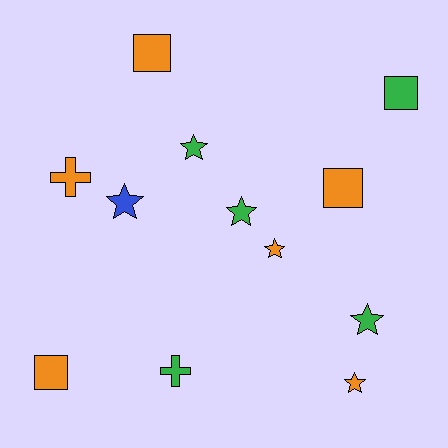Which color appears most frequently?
Orange, with 6 objects.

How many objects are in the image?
There are 12 objects.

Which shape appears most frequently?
Star, with 6 objects.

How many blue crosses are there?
There are no blue crosses.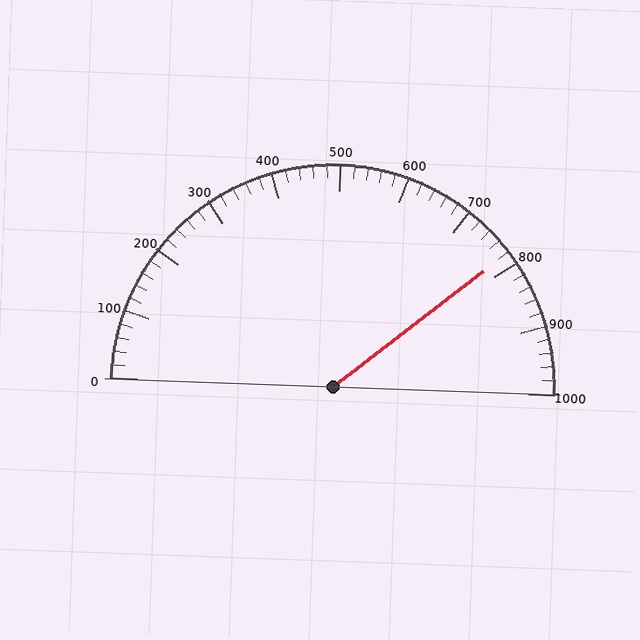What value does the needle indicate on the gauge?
The needle indicates approximately 780.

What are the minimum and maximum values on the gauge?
The gauge ranges from 0 to 1000.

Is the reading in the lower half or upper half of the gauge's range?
The reading is in the upper half of the range (0 to 1000).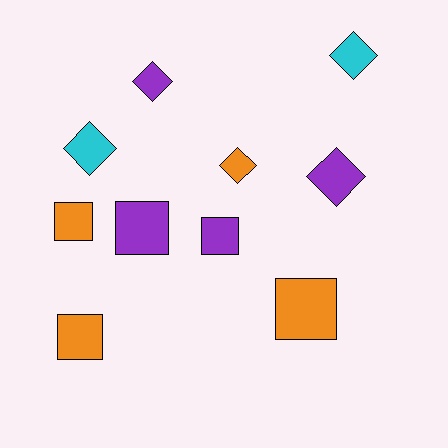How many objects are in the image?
There are 10 objects.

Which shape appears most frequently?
Square, with 5 objects.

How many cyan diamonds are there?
There are 2 cyan diamonds.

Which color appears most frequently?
Purple, with 4 objects.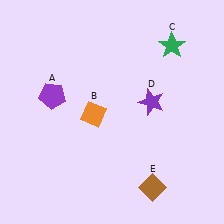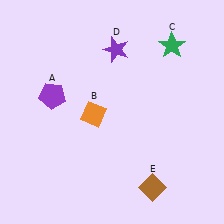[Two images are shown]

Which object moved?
The purple star (D) moved up.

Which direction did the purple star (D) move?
The purple star (D) moved up.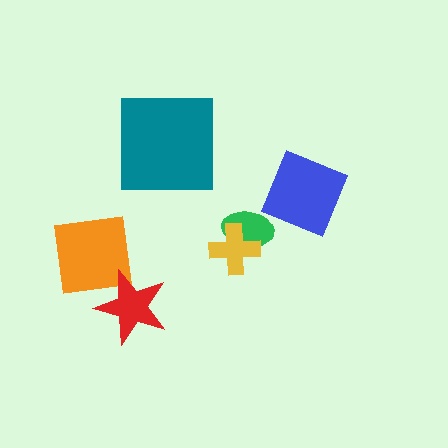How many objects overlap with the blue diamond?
0 objects overlap with the blue diamond.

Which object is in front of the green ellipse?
The yellow cross is in front of the green ellipse.